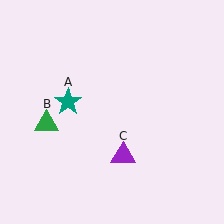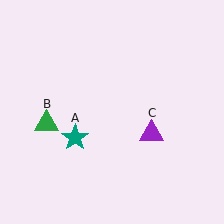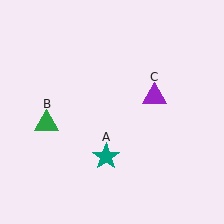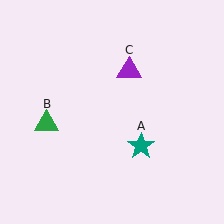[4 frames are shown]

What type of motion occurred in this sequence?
The teal star (object A), purple triangle (object C) rotated counterclockwise around the center of the scene.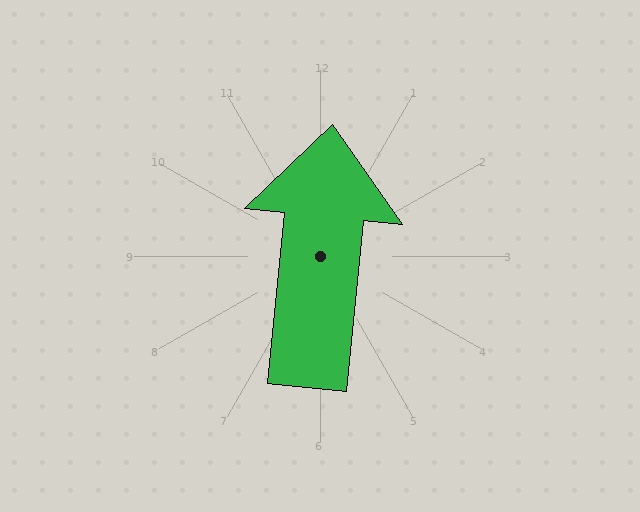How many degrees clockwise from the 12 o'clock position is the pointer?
Approximately 6 degrees.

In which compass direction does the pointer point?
North.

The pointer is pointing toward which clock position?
Roughly 12 o'clock.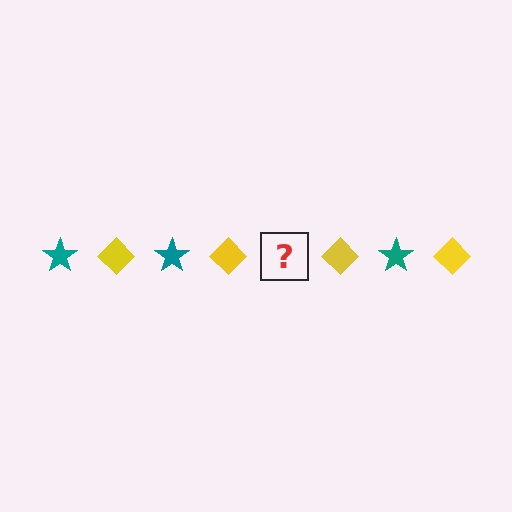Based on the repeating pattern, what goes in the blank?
The blank should be a teal star.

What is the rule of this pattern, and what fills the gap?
The rule is that the pattern alternates between teal star and yellow diamond. The gap should be filled with a teal star.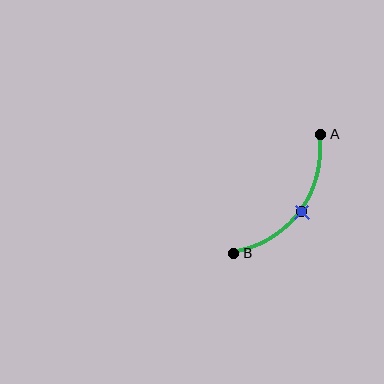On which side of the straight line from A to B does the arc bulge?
The arc bulges below and to the right of the straight line connecting A and B.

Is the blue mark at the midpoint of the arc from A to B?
Yes. The blue mark lies on the arc at equal arc-length from both A and B — it is the arc midpoint.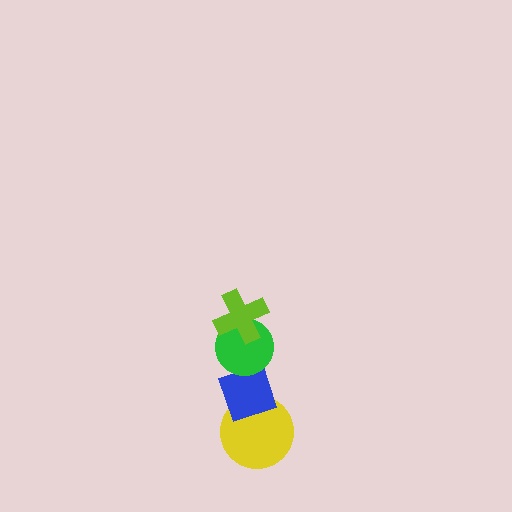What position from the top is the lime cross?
The lime cross is 1st from the top.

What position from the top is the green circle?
The green circle is 2nd from the top.